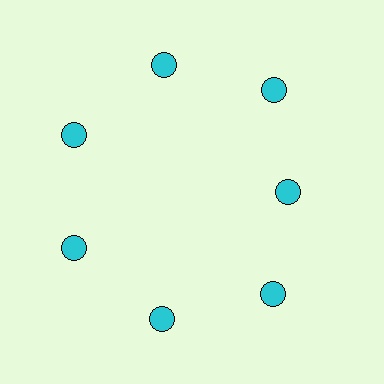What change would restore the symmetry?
The symmetry would be restored by moving it outward, back onto the ring so that all 7 circles sit at equal angles and equal distance from the center.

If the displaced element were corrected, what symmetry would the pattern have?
It would have 7-fold rotational symmetry — the pattern would map onto itself every 51 degrees.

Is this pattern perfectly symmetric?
No. The 7 cyan circles are arranged in a ring, but one element near the 3 o'clock position is pulled inward toward the center, breaking the 7-fold rotational symmetry.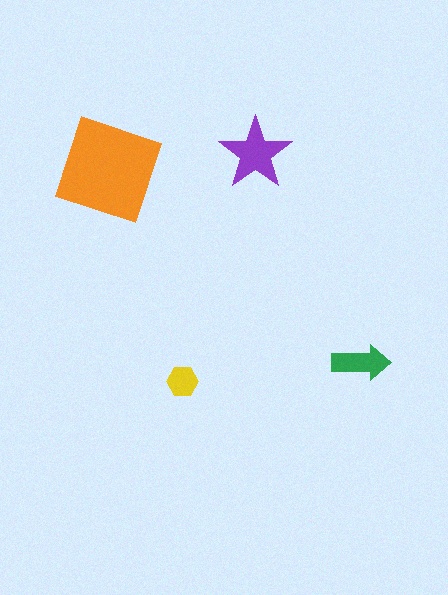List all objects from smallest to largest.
The yellow hexagon, the green arrow, the purple star, the orange square.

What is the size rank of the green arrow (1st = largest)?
3rd.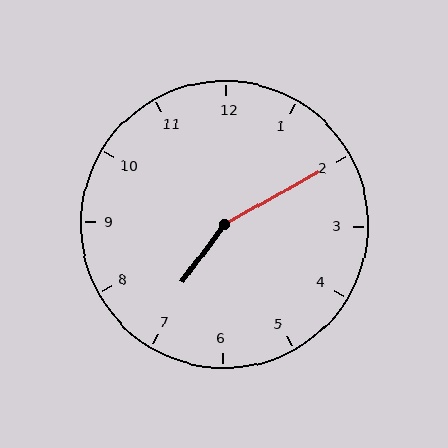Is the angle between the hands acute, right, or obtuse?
It is obtuse.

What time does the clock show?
7:10.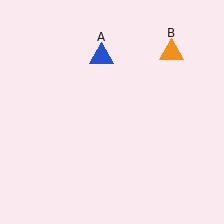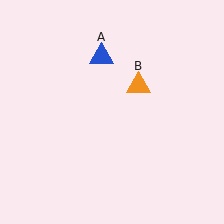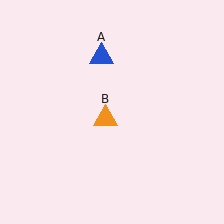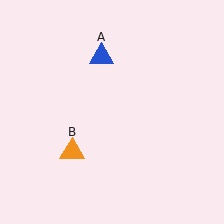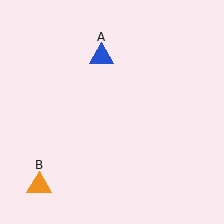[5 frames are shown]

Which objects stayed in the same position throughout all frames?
Blue triangle (object A) remained stationary.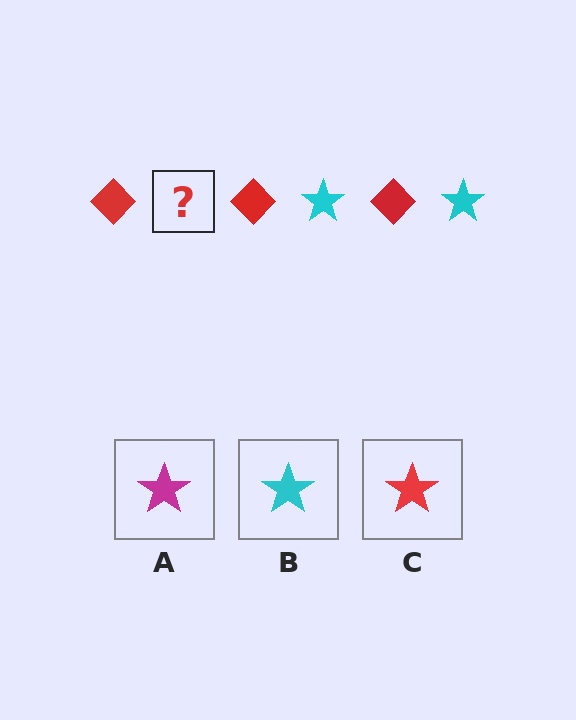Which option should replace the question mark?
Option B.